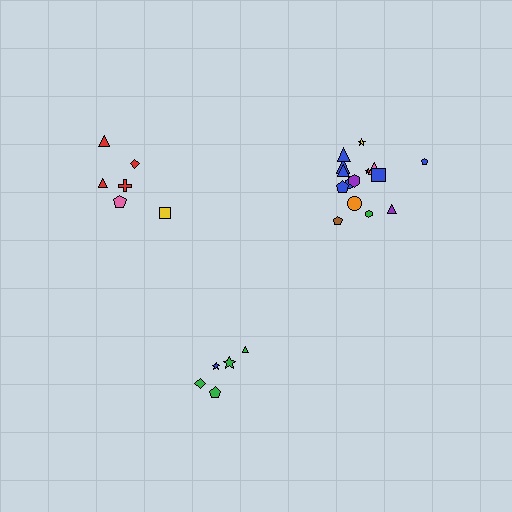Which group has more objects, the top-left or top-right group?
The top-right group.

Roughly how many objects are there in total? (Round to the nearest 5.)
Roughly 25 objects in total.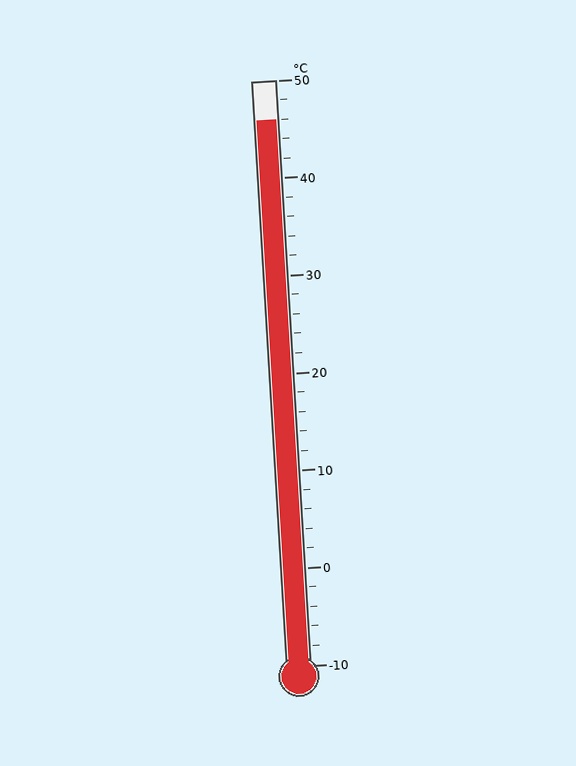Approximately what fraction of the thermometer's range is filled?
The thermometer is filled to approximately 95% of its range.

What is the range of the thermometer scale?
The thermometer scale ranges from -10°C to 50°C.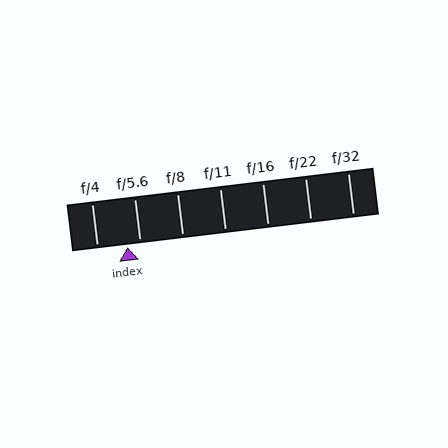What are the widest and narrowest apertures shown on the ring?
The widest aperture shown is f/4 and the narrowest is f/32.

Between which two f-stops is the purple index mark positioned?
The index mark is between f/4 and f/5.6.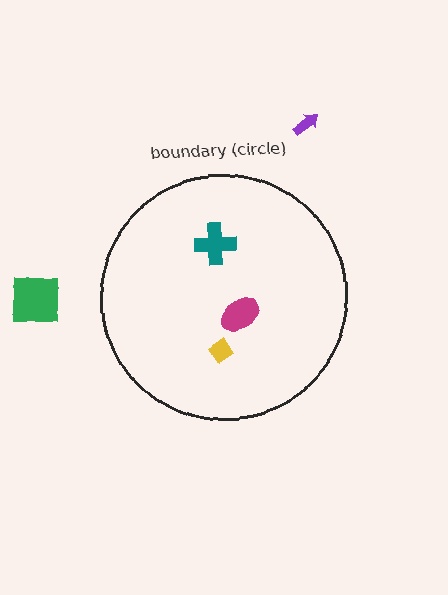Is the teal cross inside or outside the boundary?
Inside.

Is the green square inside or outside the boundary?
Outside.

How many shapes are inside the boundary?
3 inside, 2 outside.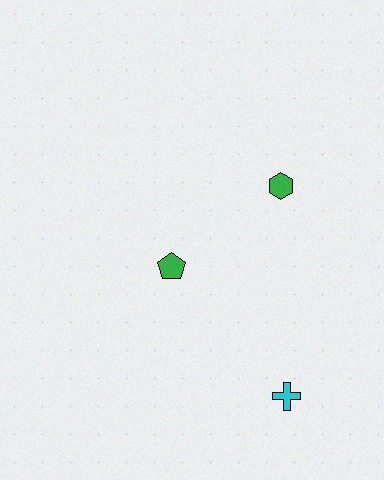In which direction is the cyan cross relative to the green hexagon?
The cyan cross is below the green hexagon.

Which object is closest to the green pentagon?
The green hexagon is closest to the green pentagon.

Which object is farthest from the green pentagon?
The cyan cross is farthest from the green pentagon.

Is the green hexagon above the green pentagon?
Yes